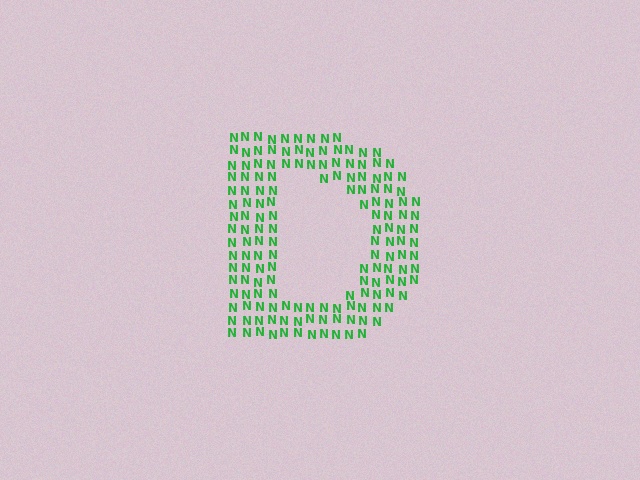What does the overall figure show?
The overall figure shows the letter D.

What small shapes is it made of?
It is made of small letter N's.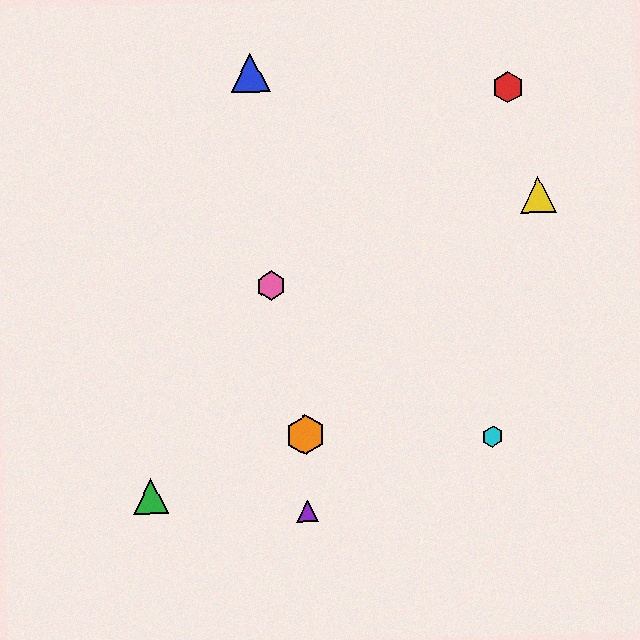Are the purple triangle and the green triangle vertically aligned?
No, the purple triangle is at x≈307 and the green triangle is at x≈151.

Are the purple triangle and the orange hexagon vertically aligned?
Yes, both are at x≈307.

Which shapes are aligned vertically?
The purple triangle, the orange hexagon are aligned vertically.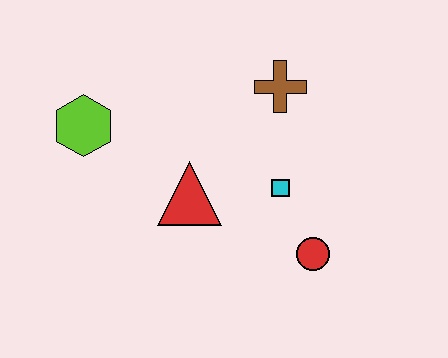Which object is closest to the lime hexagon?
The red triangle is closest to the lime hexagon.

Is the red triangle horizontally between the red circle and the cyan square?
No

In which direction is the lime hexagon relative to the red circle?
The lime hexagon is to the left of the red circle.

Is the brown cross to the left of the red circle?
Yes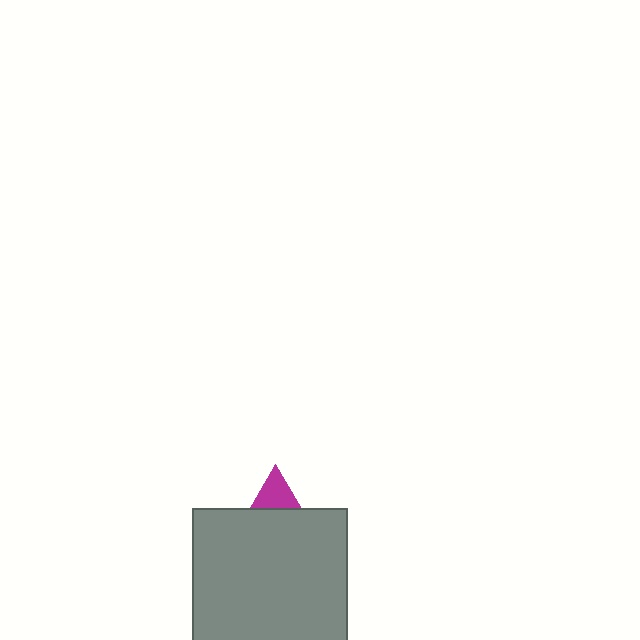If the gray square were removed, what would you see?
You would see the complete magenta triangle.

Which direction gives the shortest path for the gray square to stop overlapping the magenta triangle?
Moving down gives the shortest separation.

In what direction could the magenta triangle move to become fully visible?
The magenta triangle could move up. That would shift it out from behind the gray square entirely.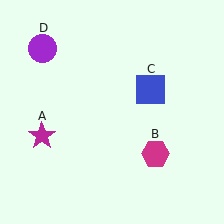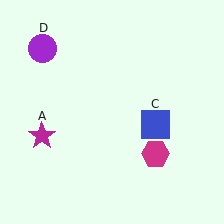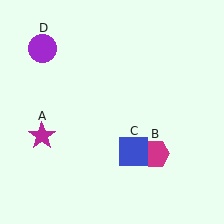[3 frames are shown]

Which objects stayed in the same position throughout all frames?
Magenta star (object A) and magenta hexagon (object B) and purple circle (object D) remained stationary.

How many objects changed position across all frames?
1 object changed position: blue square (object C).